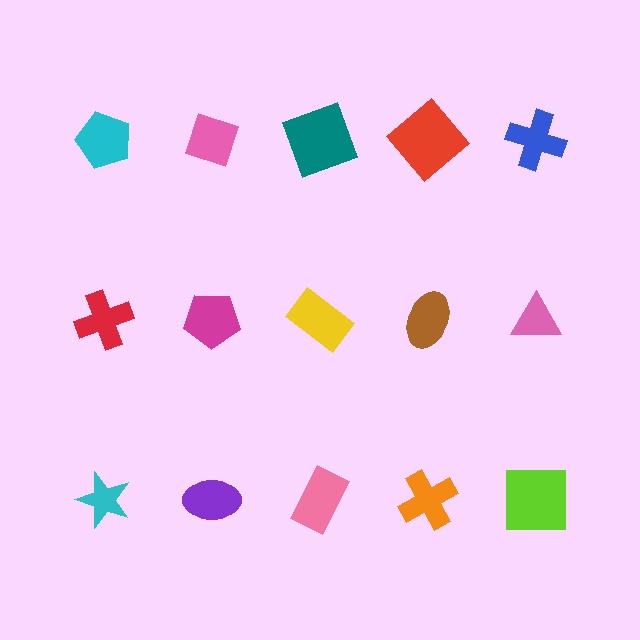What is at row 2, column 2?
A magenta pentagon.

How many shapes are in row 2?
5 shapes.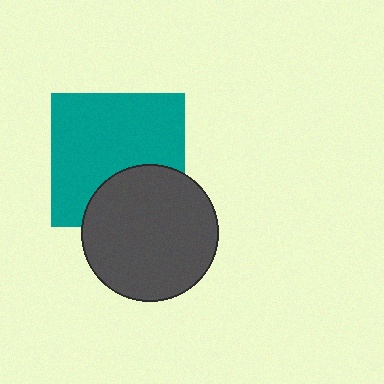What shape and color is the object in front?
The object in front is a dark gray circle.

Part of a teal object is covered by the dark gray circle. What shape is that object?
It is a square.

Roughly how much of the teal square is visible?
Most of it is visible (roughly 69%).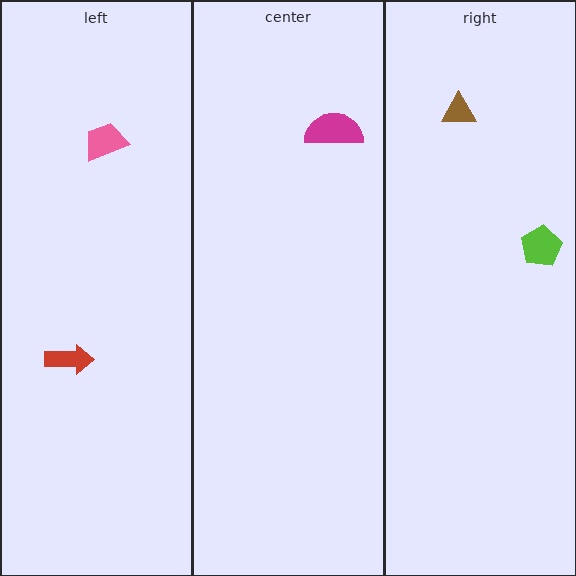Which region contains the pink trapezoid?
The left region.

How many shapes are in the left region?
2.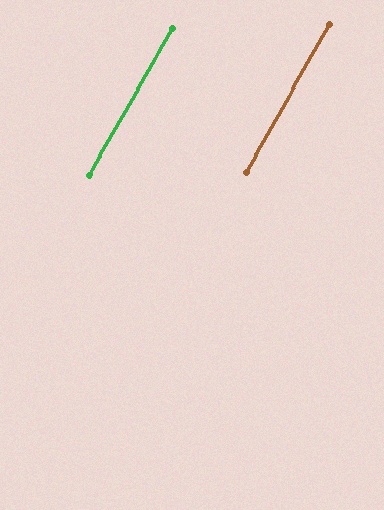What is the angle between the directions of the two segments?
Approximately 0 degrees.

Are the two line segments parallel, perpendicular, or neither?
Parallel — their directions differ by only 0.5°.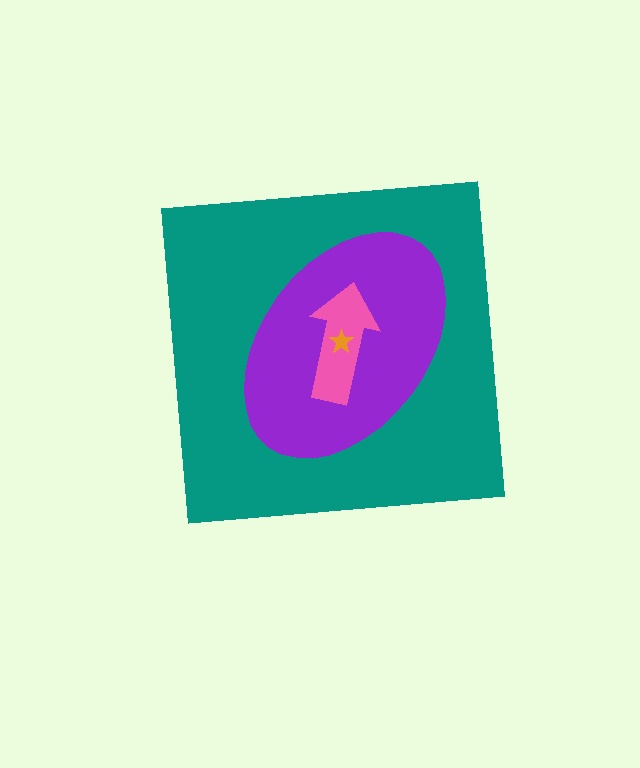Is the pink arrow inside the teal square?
Yes.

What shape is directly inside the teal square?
The purple ellipse.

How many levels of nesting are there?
4.